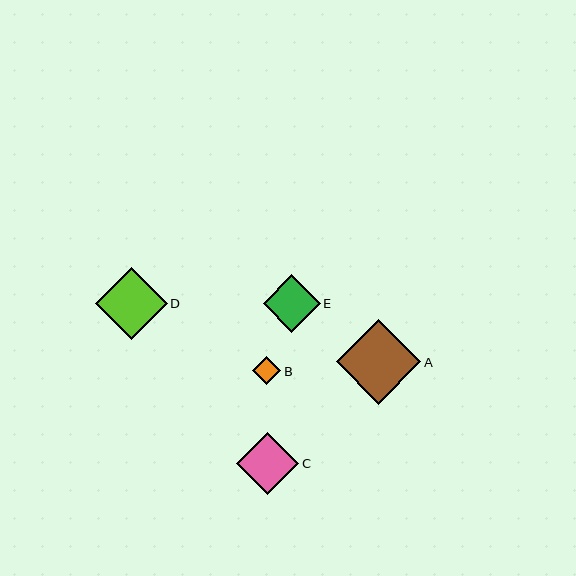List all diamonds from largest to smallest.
From largest to smallest: A, D, C, E, B.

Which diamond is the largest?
Diamond A is the largest with a size of approximately 85 pixels.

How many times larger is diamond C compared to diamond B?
Diamond C is approximately 2.2 times the size of diamond B.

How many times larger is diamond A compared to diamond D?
Diamond A is approximately 1.2 times the size of diamond D.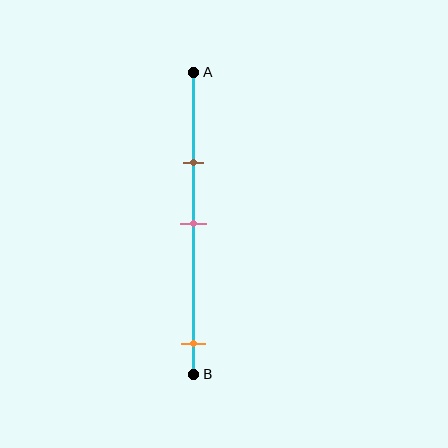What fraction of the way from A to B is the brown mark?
The brown mark is approximately 30% (0.3) of the way from A to B.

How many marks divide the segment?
There are 3 marks dividing the segment.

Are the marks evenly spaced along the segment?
No, the marks are not evenly spaced.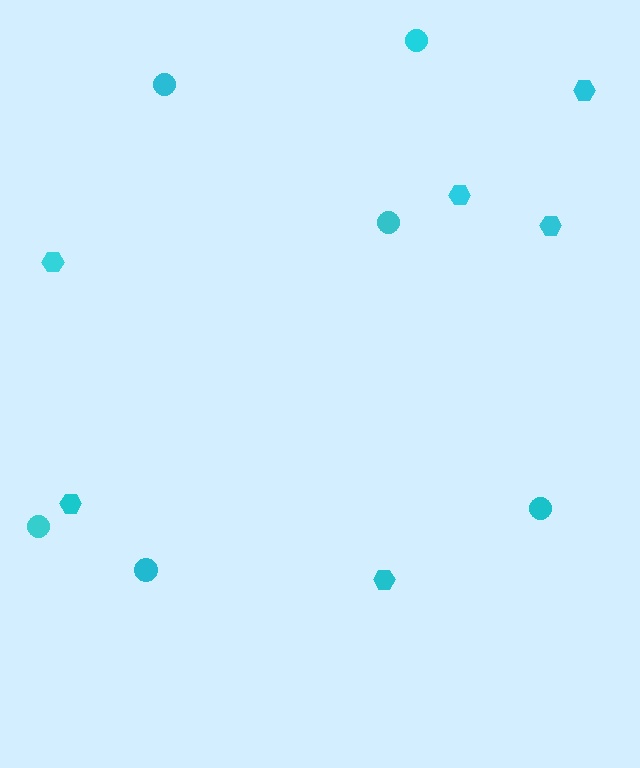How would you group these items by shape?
There are 2 groups: one group of circles (6) and one group of hexagons (6).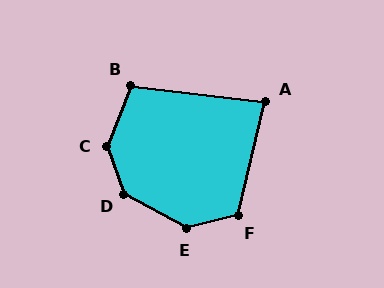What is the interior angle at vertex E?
Approximately 137 degrees (obtuse).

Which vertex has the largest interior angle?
C, at approximately 140 degrees.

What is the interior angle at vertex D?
Approximately 138 degrees (obtuse).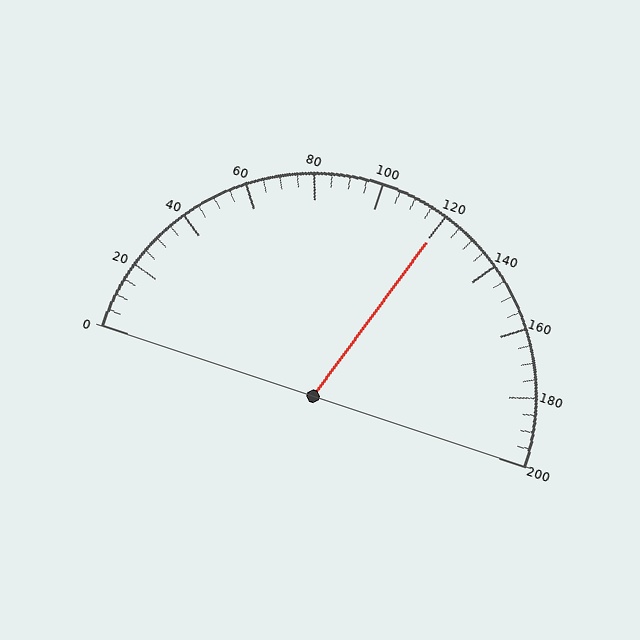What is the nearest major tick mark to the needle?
The nearest major tick mark is 120.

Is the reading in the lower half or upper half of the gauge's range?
The reading is in the upper half of the range (0 to 200).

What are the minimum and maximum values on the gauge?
The gauge ranges from 0 to 200.